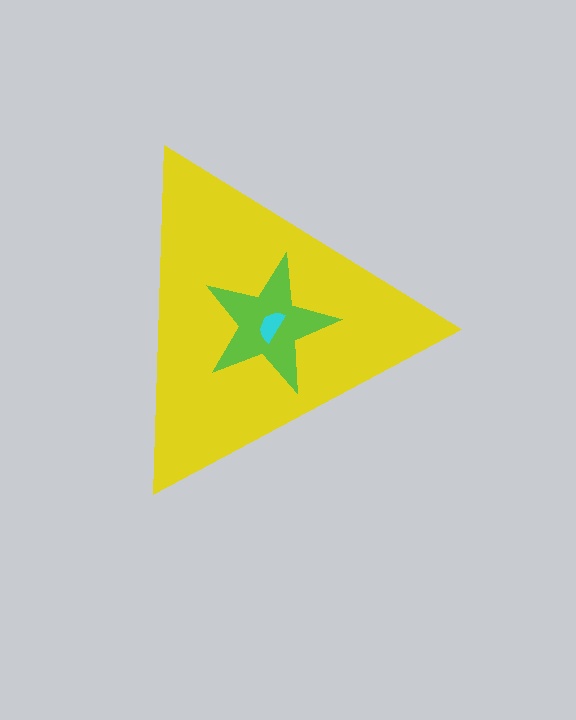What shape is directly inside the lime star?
The cyan semicircle.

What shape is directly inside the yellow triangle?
The lime star.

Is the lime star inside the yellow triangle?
Yes.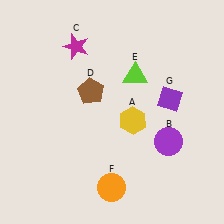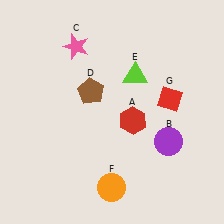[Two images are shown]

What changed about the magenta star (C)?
In Image 1, C is magenta. In Image 2, it changed to pink.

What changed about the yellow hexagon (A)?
In Image 1, A is yellow. In Image 2, it changed to red.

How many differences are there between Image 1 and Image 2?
There are 3 differences between the two images.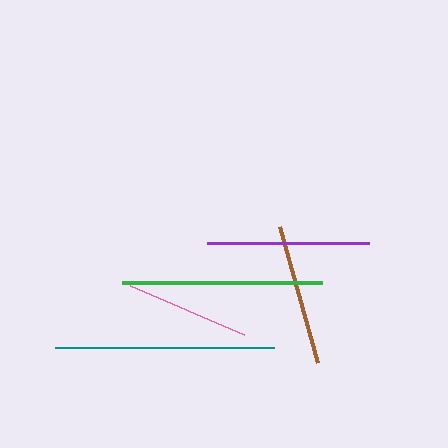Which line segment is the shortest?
The pink line is the shortest at approximately 124 pixels.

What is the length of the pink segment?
The pink segment is approximately 124 pixels long.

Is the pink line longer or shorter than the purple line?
The purple line is longer than the pink line.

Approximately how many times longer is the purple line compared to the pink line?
The purple line is approximately 1.3 times the length of the pink line.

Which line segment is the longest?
The teal line is the longest at approximately 219 pixels.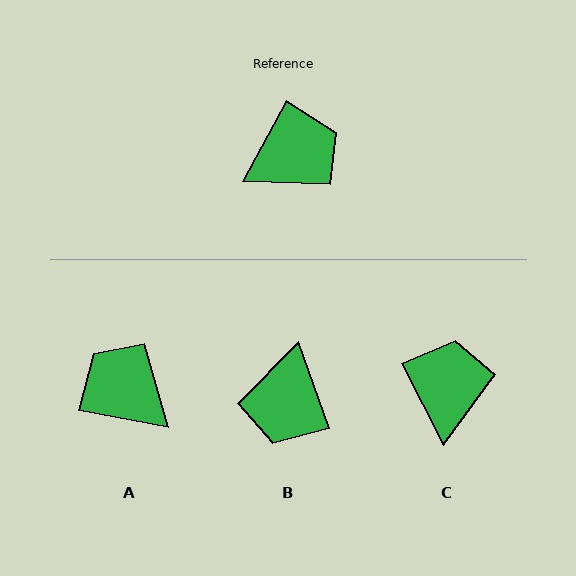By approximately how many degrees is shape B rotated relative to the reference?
Approximately 132 degrees clockwise.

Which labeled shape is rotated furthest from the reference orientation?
B, about 132 degrees away.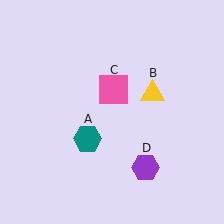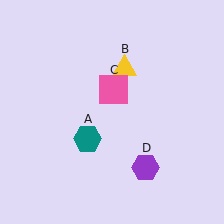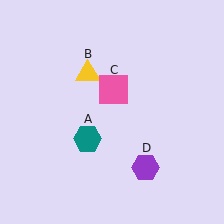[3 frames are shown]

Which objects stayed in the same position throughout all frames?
Teal hexagon (object A) and pink square (object C) and purple hexagon (object D) remained stationary.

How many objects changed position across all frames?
1 object changed position: yellow triangle (object B).